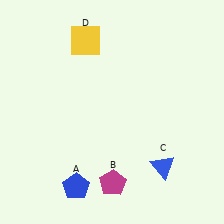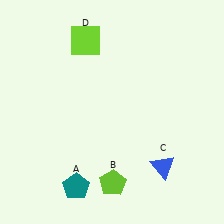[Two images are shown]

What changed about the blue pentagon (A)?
In Image 1, A is blue. In Image 2, it changed to teal.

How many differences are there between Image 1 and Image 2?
There are 3 differences between the two images.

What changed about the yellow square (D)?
In Image 1, D is yellow. In Image 2, it changed to lime.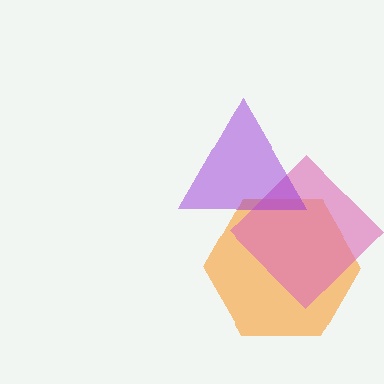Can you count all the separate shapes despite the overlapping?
Yes, there are 3 separate shapes.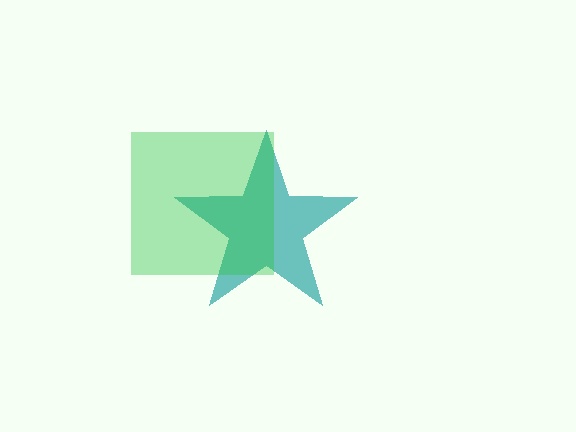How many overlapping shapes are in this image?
There are 2 overlapping shapes in the image.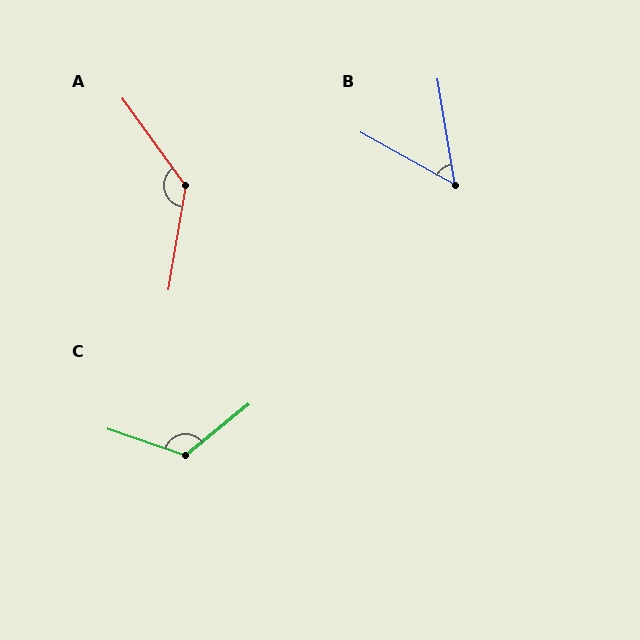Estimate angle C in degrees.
Approximately 122 degrees.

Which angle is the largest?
A, at approximately 135 degrees.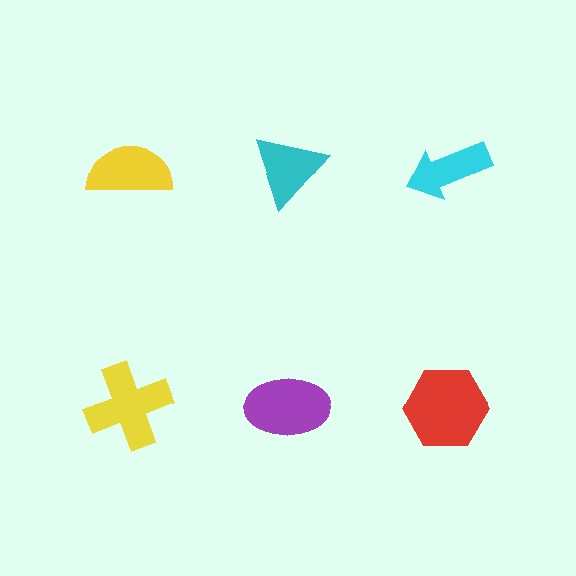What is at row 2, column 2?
A purple ellipse.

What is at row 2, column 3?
A red hexagon.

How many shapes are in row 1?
3 shapes.